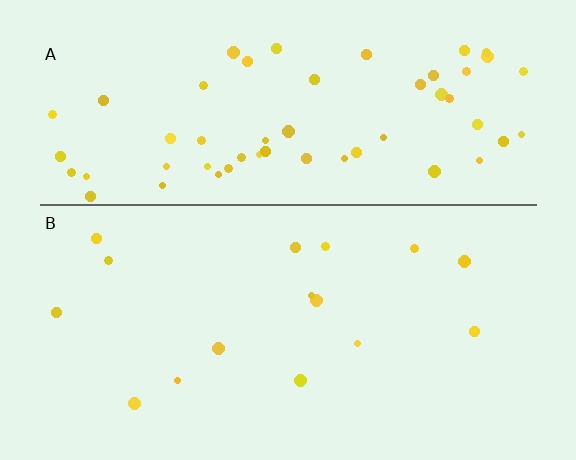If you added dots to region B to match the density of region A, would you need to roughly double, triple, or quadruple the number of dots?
Approximately quadruple.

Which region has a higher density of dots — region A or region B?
A (the top).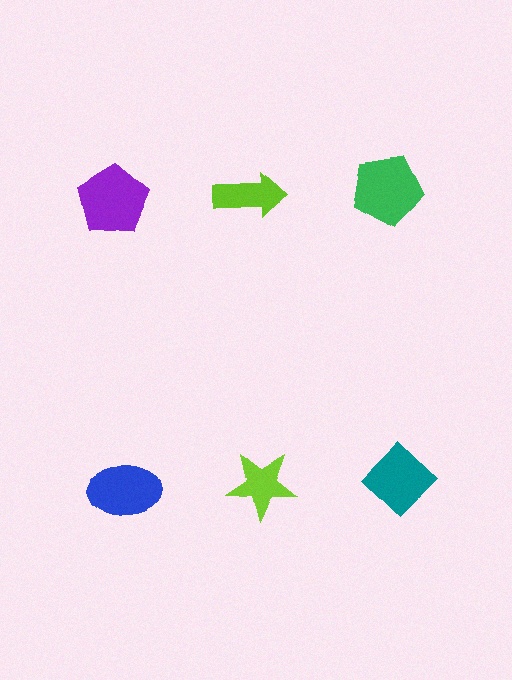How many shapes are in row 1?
3 shapes.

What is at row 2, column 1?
A blue ellipse.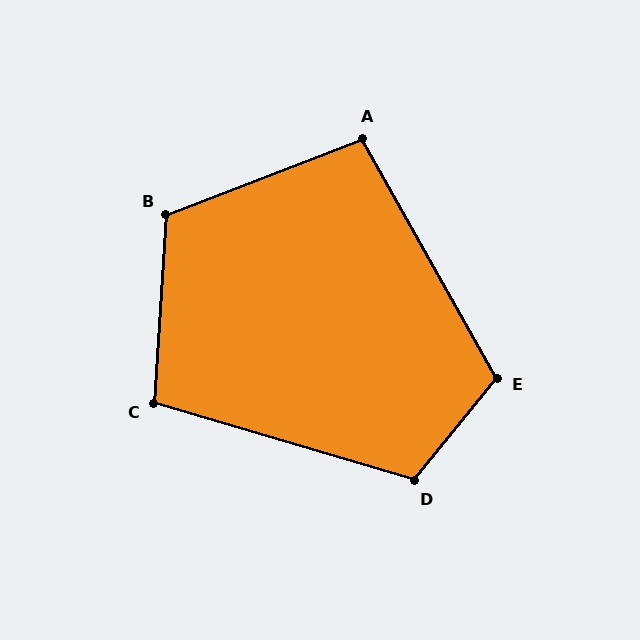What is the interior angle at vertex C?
Approximately 103 degrees (obtuse).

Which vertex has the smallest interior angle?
A, at approximately 98 degrees.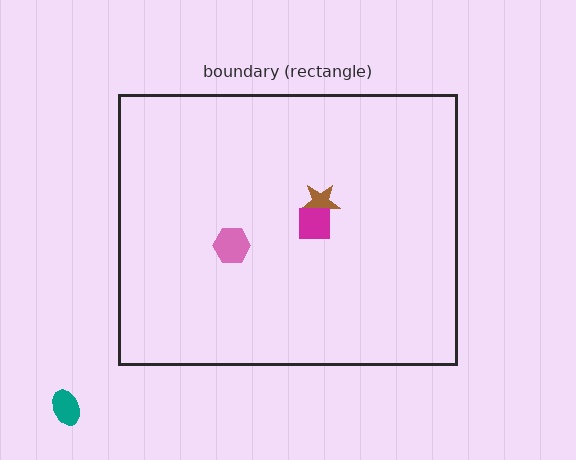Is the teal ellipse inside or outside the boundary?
Outside.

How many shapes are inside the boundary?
3 inside, 1 outside.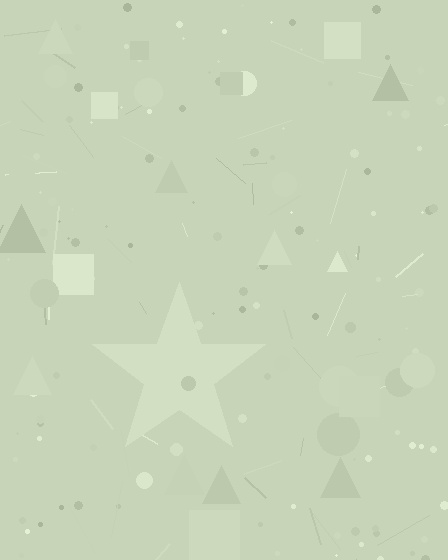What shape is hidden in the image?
A star is hidden in the image.